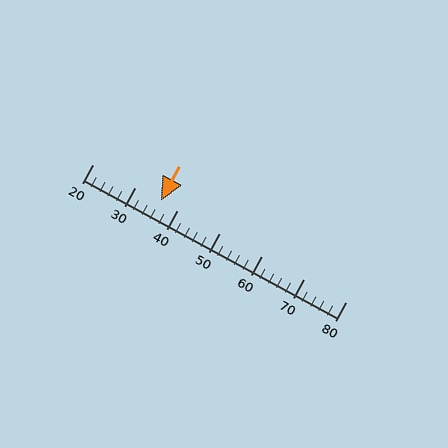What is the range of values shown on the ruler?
The ruler shows values from 20 to 80.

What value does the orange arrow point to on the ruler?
The orange arrow points to approximately 36.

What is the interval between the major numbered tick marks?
The major tick marks are spaced 10 units apart.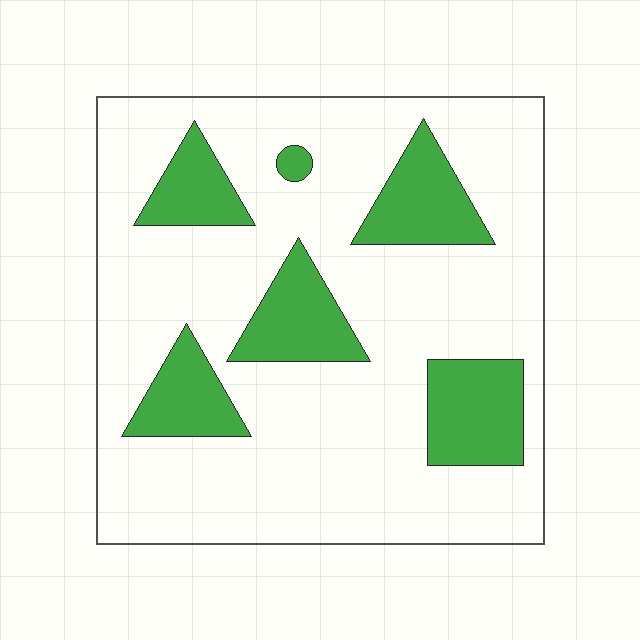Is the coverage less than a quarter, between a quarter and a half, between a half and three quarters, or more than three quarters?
Less than a quarter.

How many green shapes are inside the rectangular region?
6.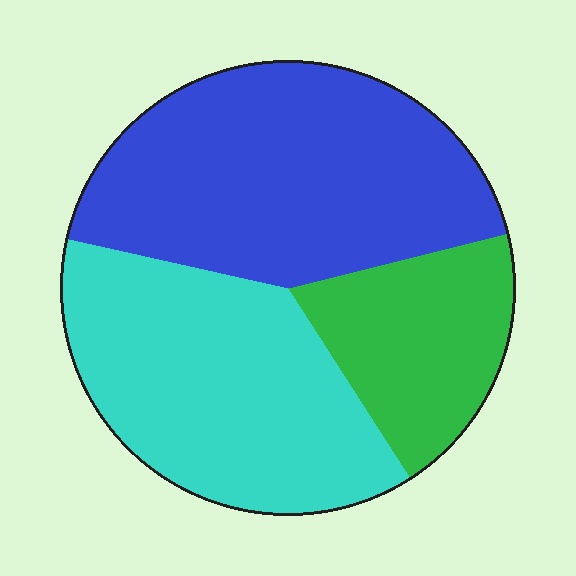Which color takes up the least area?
Green, at roughly 20%.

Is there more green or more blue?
Blue.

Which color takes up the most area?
Blue, at roughly 45%.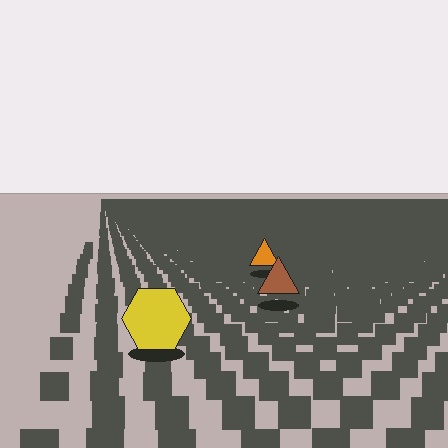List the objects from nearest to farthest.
From nearest to farthest: the yellow hexagon, the brown triangle, the orange triangle.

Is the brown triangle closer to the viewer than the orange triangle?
Yes. The brown triangle is closer — you can tell from the texture gradient: the ground texture is coarser near it.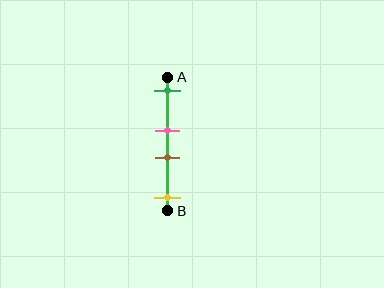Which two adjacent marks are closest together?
The pink and brown marks are the closest adjacent pair.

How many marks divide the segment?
There are 4 marks dividing the segment.